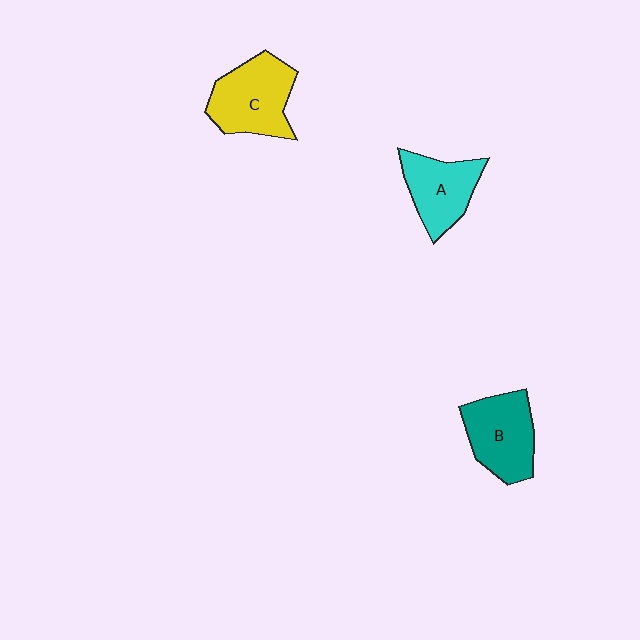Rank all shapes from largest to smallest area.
From largest to smallest: C (yellow), B (teal), A (cyan).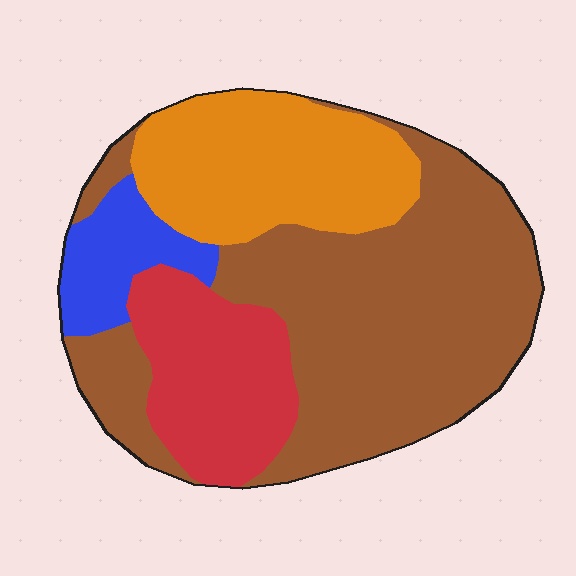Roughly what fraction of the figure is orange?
Orange covers around 25% of the figure.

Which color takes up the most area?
Brown, at roughly 50%.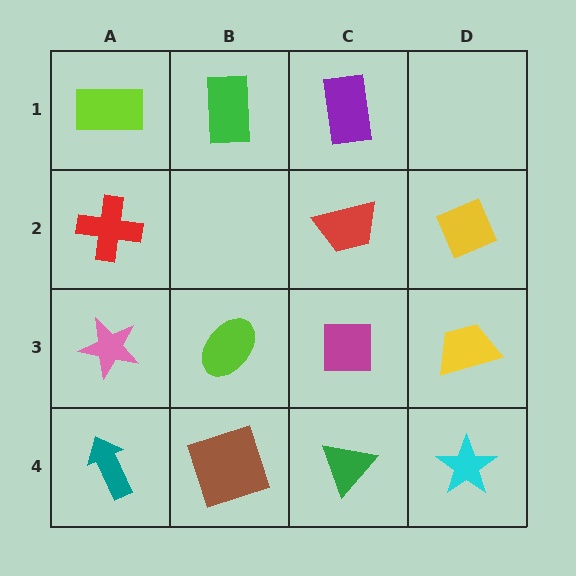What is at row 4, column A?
A teal arrow.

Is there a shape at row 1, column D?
No, that cell is empty.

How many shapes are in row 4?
4 shapes.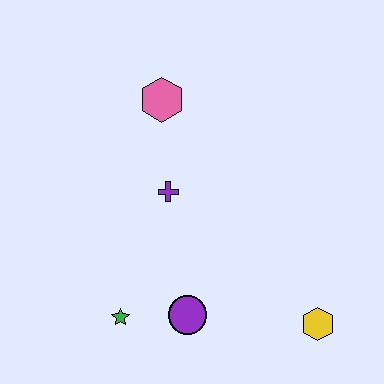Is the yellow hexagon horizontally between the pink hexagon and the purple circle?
No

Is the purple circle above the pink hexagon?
No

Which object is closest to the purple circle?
The green star is closest to the purple circle.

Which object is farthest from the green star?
The pink hexagon is farthest from the green star.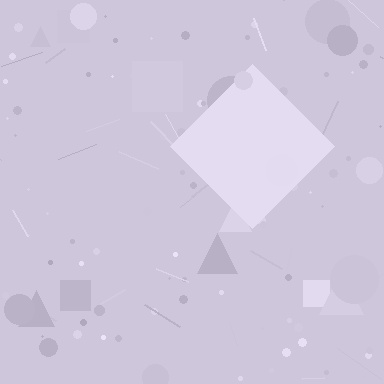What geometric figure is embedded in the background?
A diamond is embedded in the background.